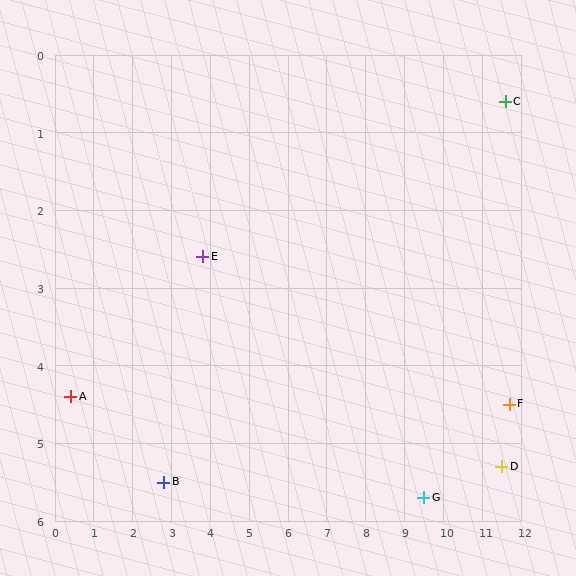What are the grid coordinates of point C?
Point C is at approximately (11.6, 0.6).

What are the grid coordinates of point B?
Point B is at approximately (2.8, 5.5).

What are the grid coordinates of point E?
Point E is at approximately (3.8, 2.6).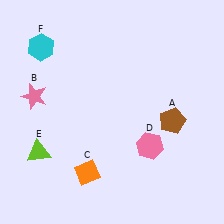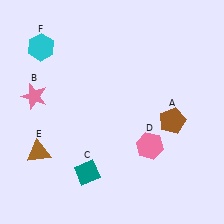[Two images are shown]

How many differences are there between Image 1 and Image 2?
There are 2 differences between the two images.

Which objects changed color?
C changed from orange to teal. E changed from lime to brown.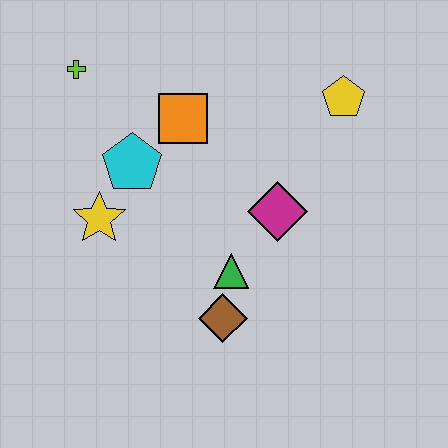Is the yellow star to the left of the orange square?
Yes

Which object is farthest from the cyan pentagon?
The yellow pentagon is farthest from the cyan pentagon.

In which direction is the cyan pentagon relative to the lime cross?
The cyan pentagon is below the lime cross.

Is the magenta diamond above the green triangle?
Yes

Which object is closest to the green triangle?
The brown diamond is closest to the green triangle.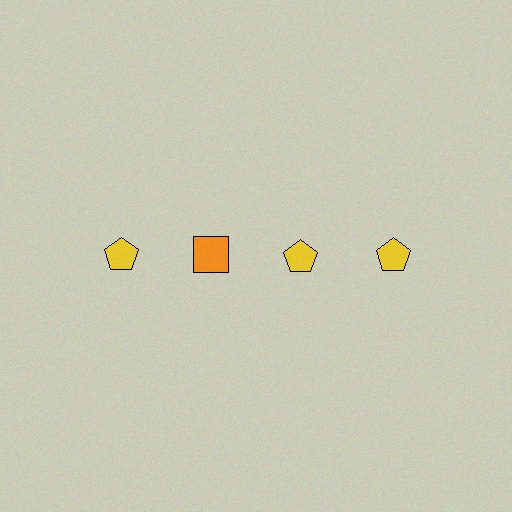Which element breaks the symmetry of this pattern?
The orange square in the top row, second from left column breaks the symmetry. All other shapes are yellow pentagons.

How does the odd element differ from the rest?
It differs in both color (orange instead of yellow) and shape (square instead of pentagon).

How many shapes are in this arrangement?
There are 4 shapes arranged in a grid pattern.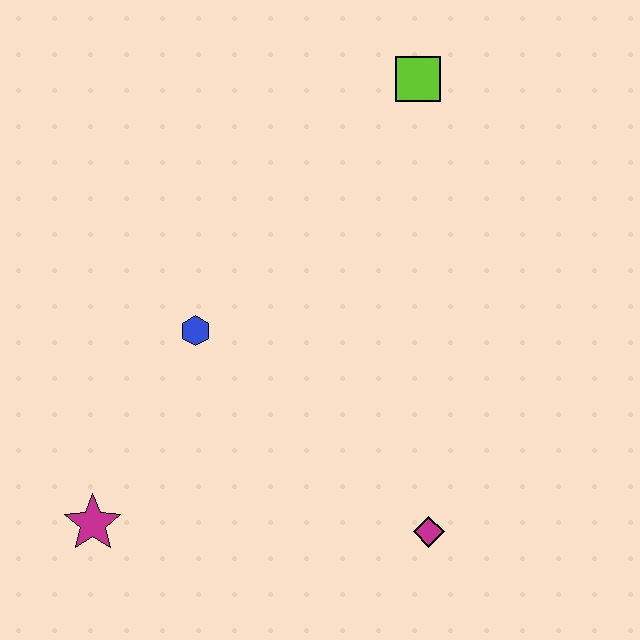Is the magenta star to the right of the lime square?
No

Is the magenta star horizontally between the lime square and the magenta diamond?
No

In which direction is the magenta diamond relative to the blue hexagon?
The magenta diamond is to the right of the blue hexagon.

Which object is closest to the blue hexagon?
The magenta star is closest to the blue hexagon.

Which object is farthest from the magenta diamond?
The lime square is farthest from the magenta diamond.